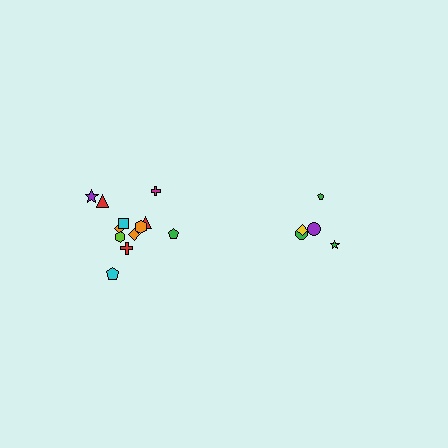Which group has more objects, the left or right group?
The left group.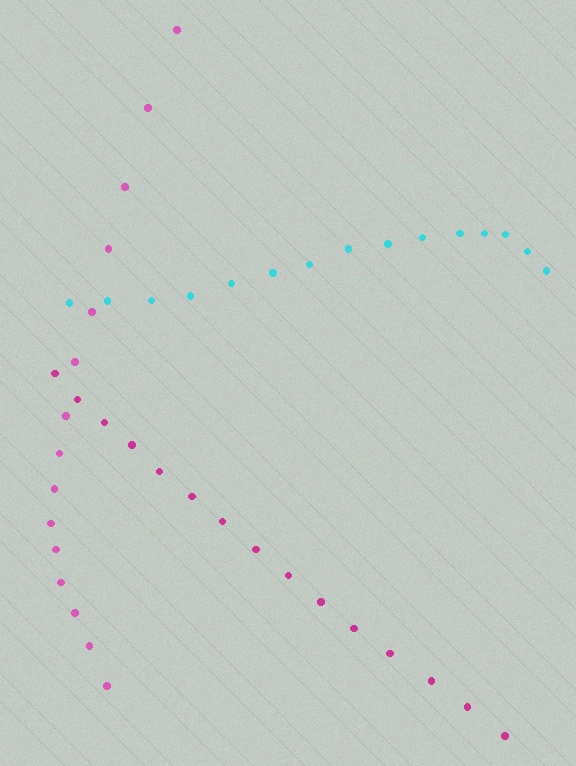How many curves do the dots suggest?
There are 3 distinct paths.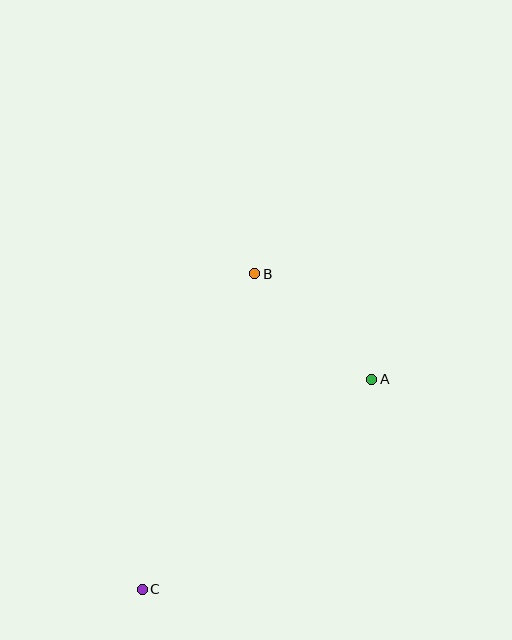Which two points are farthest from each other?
Points B and C are farthest from each other.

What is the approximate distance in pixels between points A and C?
The distance between A and C is approximately 311 pixels.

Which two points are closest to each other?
Points A and B are closest to each other.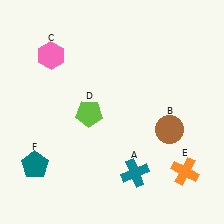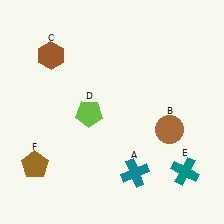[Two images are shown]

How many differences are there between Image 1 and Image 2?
There are 3 differences between the two images.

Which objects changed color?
C changed from pink to brown. E changed from orange to teal. F changed from teal to brown.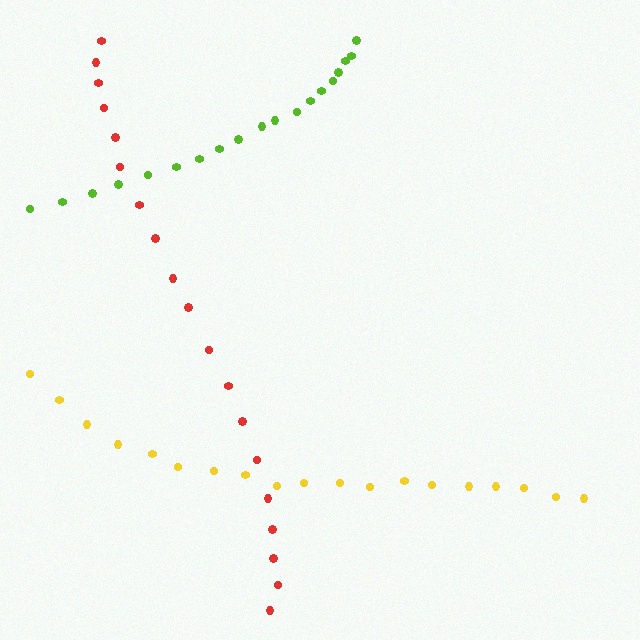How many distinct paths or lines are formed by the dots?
There are 3 distinct paths.